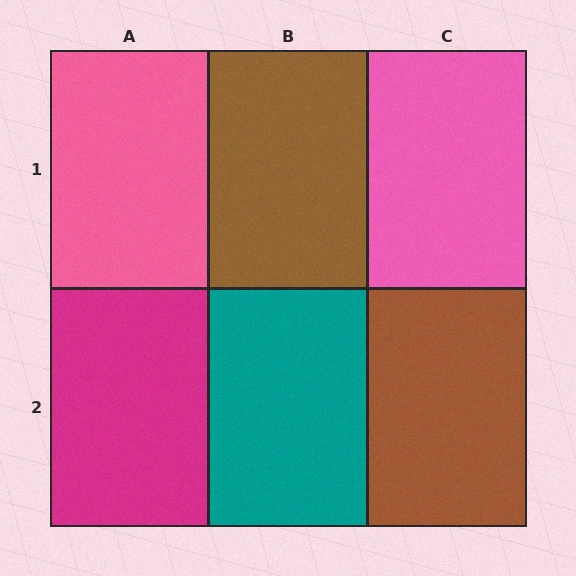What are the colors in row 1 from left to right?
Pink, brown, pink.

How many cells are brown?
2 cells are brown.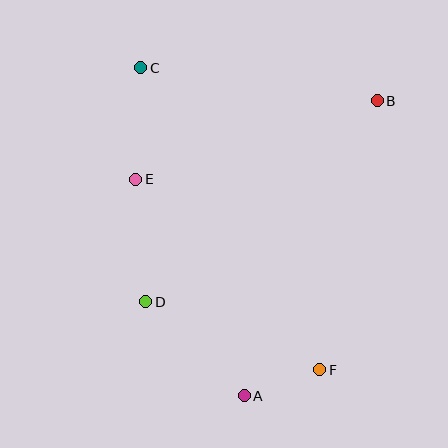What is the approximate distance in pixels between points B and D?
The distance between B and D is approximately 307 pixels.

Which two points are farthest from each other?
Points C and F are farthest from each other.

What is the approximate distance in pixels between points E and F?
The distance between E and F is approximately 264 pixels.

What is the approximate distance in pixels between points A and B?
The distance between A and B is approximately 324 pixels.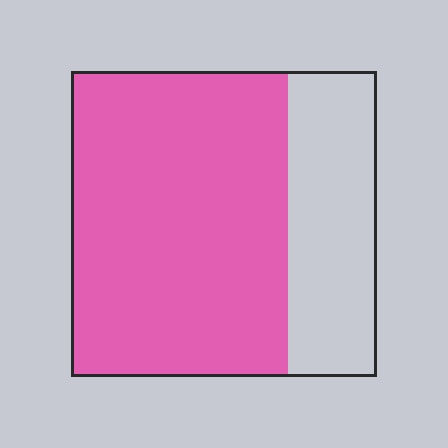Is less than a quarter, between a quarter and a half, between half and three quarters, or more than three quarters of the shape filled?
Between half and three quarters.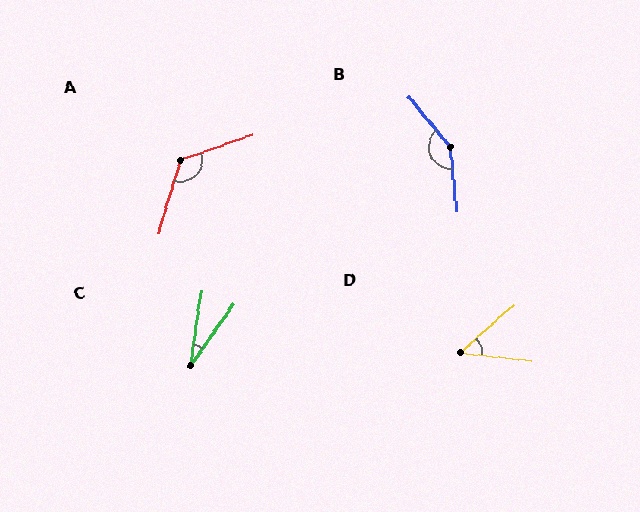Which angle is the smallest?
C, at approximately 27 degrees.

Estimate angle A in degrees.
Approximately 126 degrees.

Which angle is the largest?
B, at approximately 146 degrees.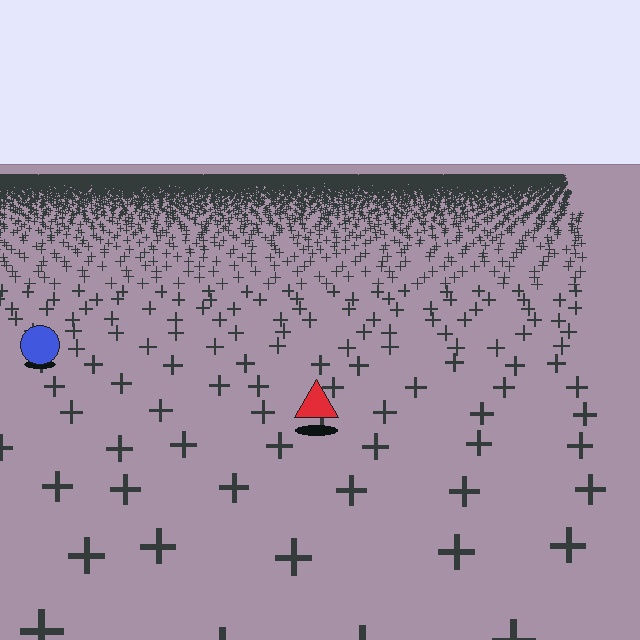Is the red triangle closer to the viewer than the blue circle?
Yes. The red triangle is closer — you can tell from the texture gradient: the ground texture is coarser near it.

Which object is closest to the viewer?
The red triangle is closest. The texture marks near it are larger and more spread out.